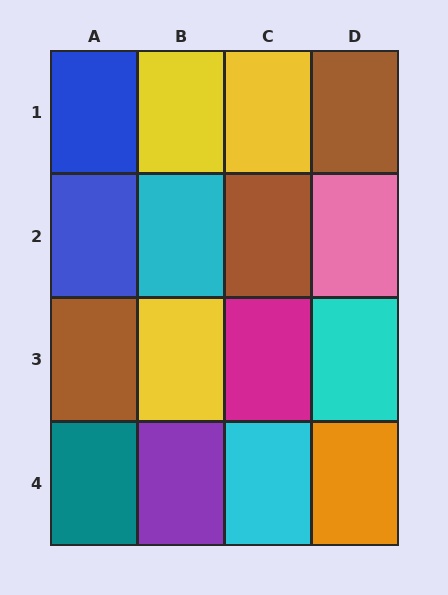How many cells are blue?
2 cells are blue.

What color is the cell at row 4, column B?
Purple.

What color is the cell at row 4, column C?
Cyan.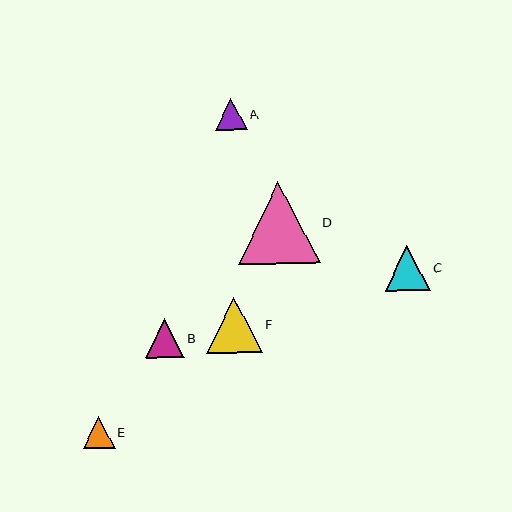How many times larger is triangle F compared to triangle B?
Triangle F is approximately 1.4 times the size of triangle B.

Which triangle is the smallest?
Triangle E is the smallest with a size of approximately 32 pixels.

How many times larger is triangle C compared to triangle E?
Triangle C is approximately 1.4 times the size of triangle E.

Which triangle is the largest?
Triangle D is the largest with a size of approximately 82 pixels.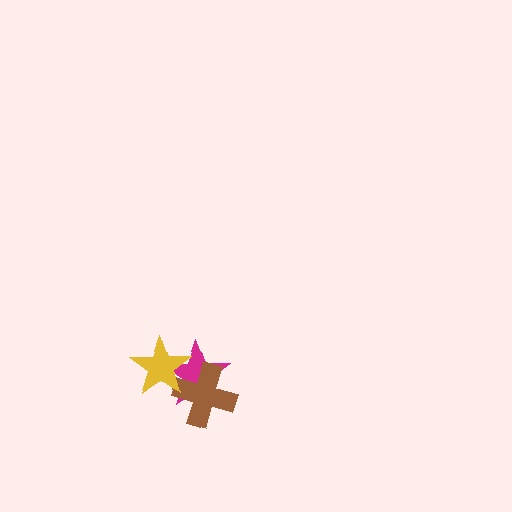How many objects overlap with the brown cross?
2 objects overlap with the brown cross.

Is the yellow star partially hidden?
No, no other shape covers it.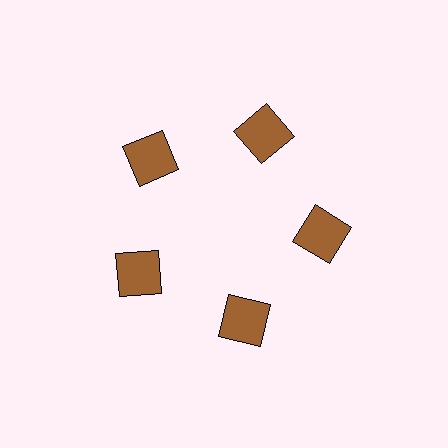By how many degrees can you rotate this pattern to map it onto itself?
The pattern maps onto itself every 72 degrees of rotation.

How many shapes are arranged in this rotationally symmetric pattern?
There are 5 shapes, arranged in 5 groups of 1.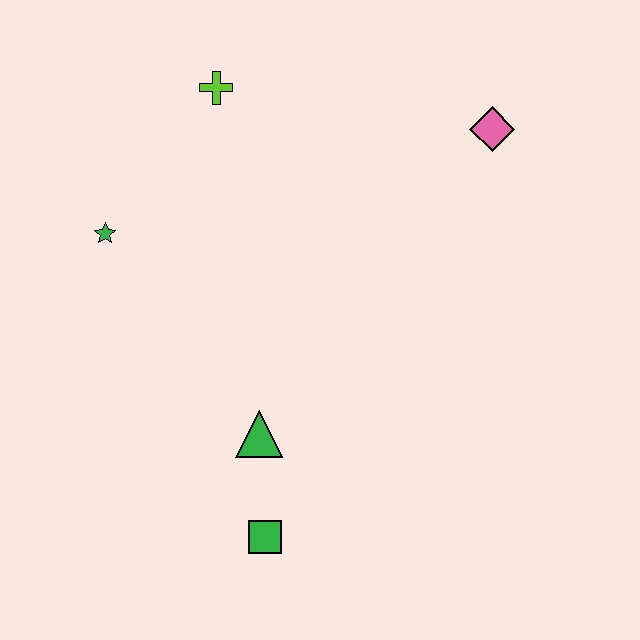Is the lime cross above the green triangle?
Yes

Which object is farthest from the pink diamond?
The green square is farthest from the pink diamond.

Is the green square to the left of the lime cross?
No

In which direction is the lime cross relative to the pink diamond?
The lime cross is to the left of the pink diamond.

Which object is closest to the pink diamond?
The lime cross is closest to the pink diamond.